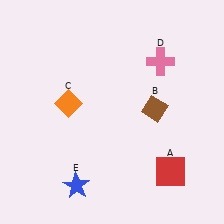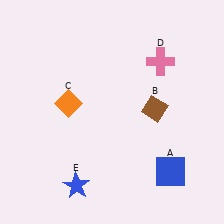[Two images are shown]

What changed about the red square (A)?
In Image 1, A is red. In Image 2, it changed to blue.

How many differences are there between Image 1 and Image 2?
There is 1 difference between the two images.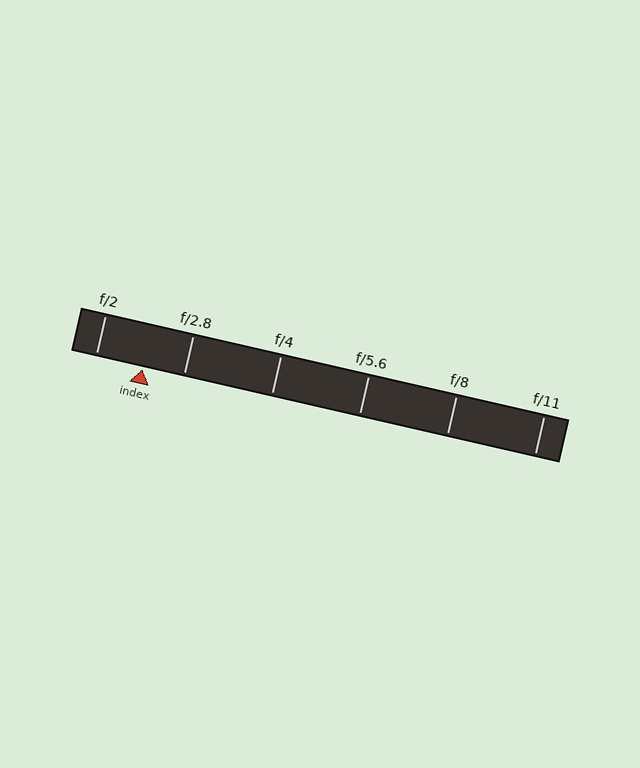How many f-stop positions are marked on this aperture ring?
There are 6 f-stop positions marked.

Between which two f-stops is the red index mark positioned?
The index mark is between f/2 and f/2.8.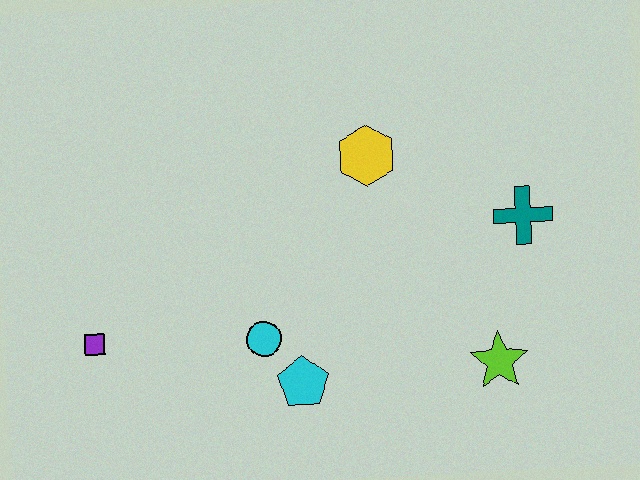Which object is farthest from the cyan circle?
The teal cross is farthest from the cyan circle.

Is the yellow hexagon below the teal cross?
No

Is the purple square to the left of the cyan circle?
Yes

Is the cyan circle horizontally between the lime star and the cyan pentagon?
No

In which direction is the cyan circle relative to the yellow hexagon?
The cyan circle is below the yellow hexagon.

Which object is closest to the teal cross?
The lime star is closest to the teal cross.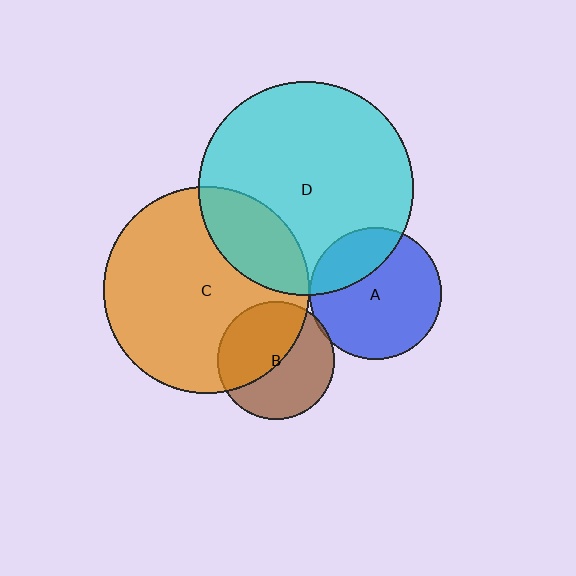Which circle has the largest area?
Circle D (cyan).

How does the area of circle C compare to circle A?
Approximately 2.5 times.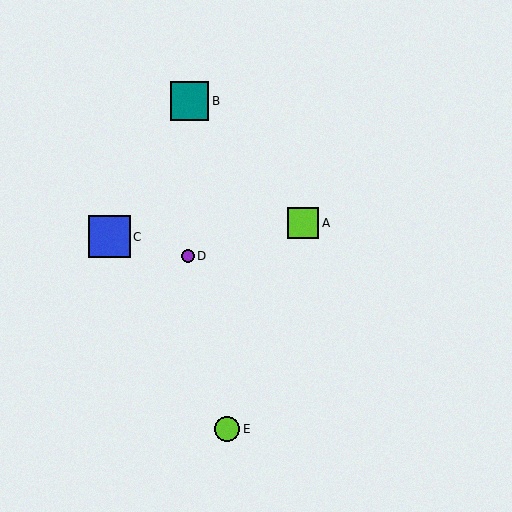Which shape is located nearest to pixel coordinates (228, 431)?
The lime circle (labeled E) at (227, 429) is nearest to that location.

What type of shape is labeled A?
Shape A is a lime square.